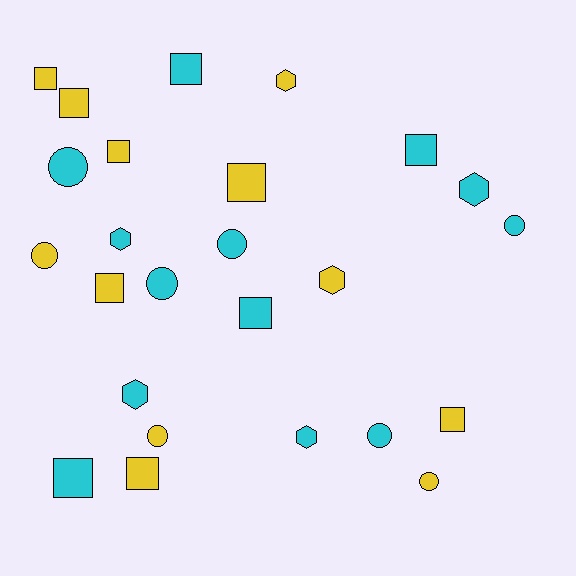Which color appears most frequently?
Cyan, with 13 objects.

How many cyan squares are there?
There are 4 cyan squares.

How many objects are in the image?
There are 25 objects.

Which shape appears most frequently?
Square, with 11 objects.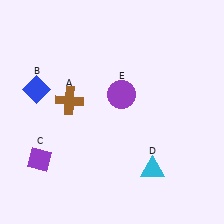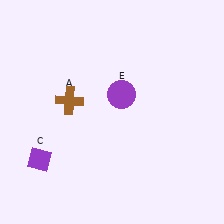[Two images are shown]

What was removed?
The cyan triangle (D), the blue diamond (B) were removed in Image 2.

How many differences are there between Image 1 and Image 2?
There are 2 differences between the two images.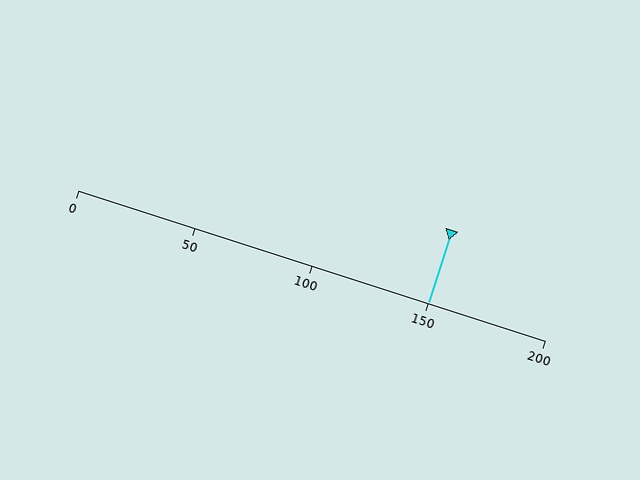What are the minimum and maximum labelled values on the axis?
The axis runs from 0 to 200.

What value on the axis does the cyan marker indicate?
The marker indicates approximately 150.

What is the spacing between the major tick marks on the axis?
The major ticks are spaced 50 apart.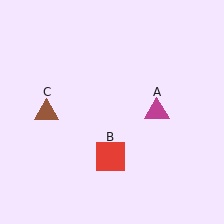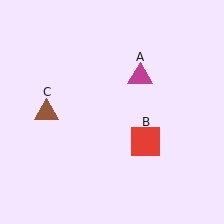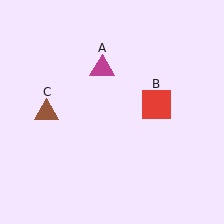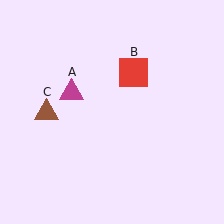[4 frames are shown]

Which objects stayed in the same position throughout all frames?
Brown triangle (object C) remained stationary.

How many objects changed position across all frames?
2 objects changed position: magenta triangle (object A), red square (object B).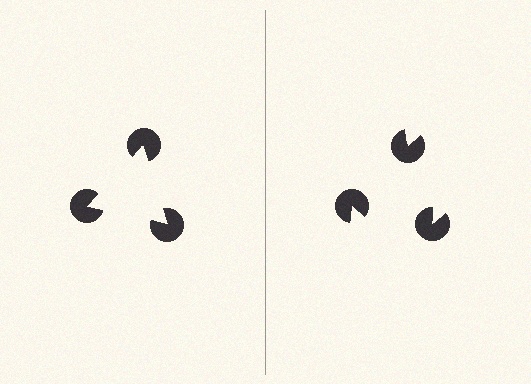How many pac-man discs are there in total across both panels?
6 — 3 on each side.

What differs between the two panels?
The pac-man discs are positioned identically on both sides; only the wedge orientations differ. On the left they align to a triangle; on the right they are misaligned.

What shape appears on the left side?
An illusory triangle.